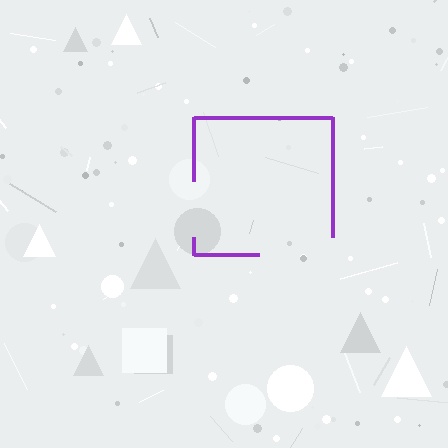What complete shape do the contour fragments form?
The contour fragments form a square.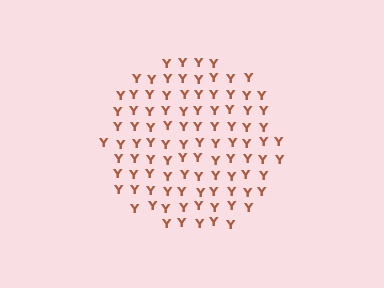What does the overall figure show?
The overall figure shows a circle.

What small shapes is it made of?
It is made of small letter Y's.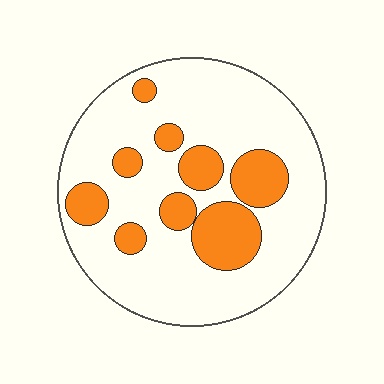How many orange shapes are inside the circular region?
9.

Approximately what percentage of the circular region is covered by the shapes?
Approximately 25%.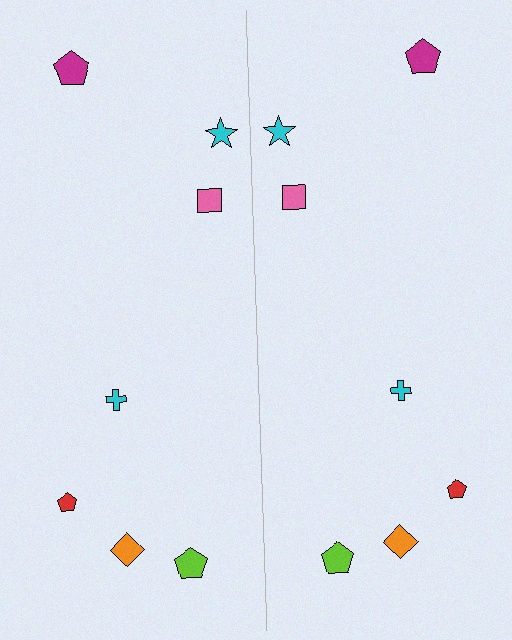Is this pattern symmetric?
Yes, this pattern has bilateral (reflection) symmetry.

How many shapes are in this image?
There are 14 shapes in this image.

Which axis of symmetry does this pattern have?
The pattern has a vertical axis of symmetry running through the center of the image.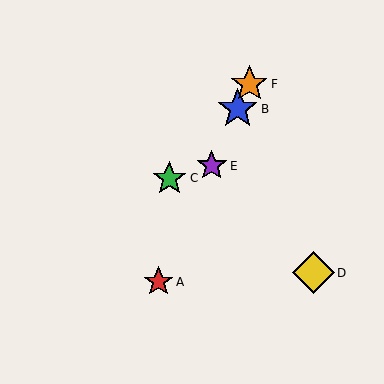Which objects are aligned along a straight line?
Objects A, B, E, F are aligned along a straight line.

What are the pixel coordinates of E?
Object E is at (212, 166).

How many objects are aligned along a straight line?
4 objects (A, B, E, F) are aligned along a straight line.